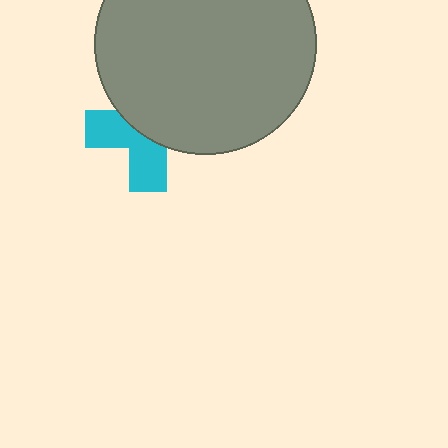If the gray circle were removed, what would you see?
You would see the complete cyan cross.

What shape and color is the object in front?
The object in front is a gray circle.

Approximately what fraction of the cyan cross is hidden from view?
Roughly 56% of the cyan cross is hidden behind the gray circle.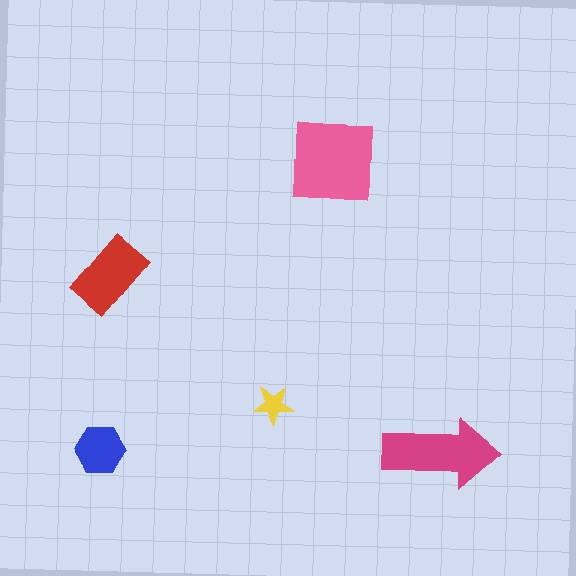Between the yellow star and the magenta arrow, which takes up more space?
The magenta arrow.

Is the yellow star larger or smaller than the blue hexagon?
Smaller.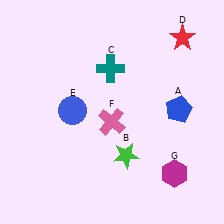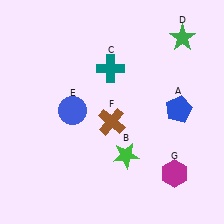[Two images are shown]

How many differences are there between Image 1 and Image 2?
There are 2 differences between the two images.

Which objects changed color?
D changed from red to green. F changed from pink to brown.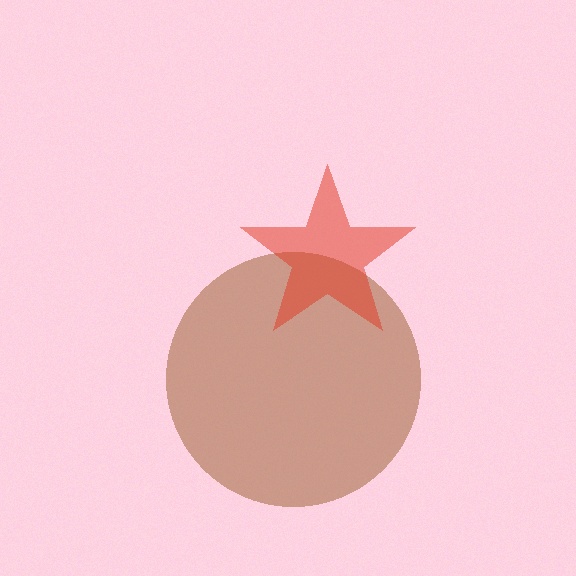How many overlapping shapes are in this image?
There are 2 overlapping shapes in the image.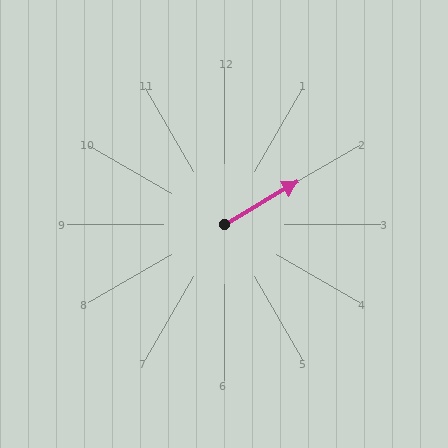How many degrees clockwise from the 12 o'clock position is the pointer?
Approximately 60 degrees.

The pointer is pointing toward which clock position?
Roughly 2 o'clock.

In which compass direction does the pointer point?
Northeast.